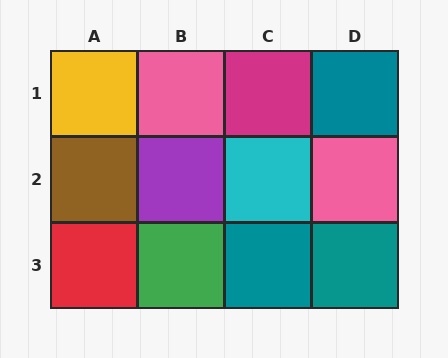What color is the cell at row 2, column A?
Brown.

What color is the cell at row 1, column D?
Teal.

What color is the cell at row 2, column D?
Pink.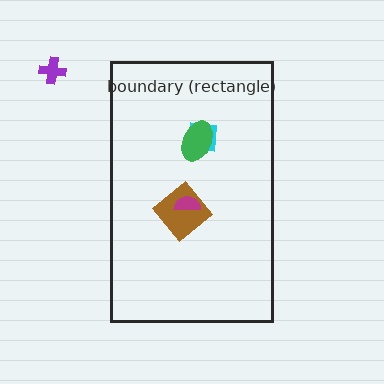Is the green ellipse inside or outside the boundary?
Inside.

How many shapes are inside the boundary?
4 inside, 1 outside.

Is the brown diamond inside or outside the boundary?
Inside.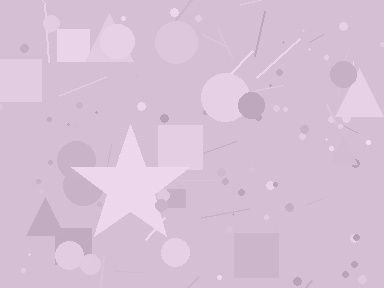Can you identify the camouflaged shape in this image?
The camouflaged shape is a star.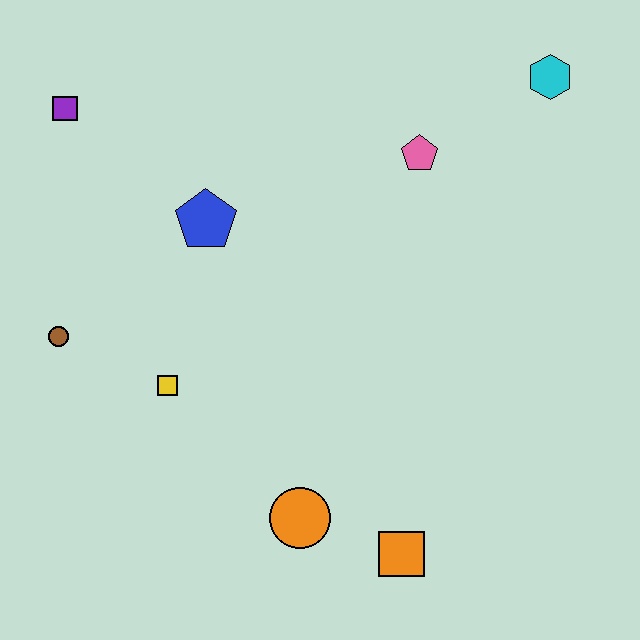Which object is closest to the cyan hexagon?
The pink pentagon is closest to the cyan hexagon.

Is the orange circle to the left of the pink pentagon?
Yes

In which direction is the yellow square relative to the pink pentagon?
The yellow square is to the left of the pink pentagon.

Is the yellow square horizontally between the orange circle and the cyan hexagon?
No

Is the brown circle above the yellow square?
Yes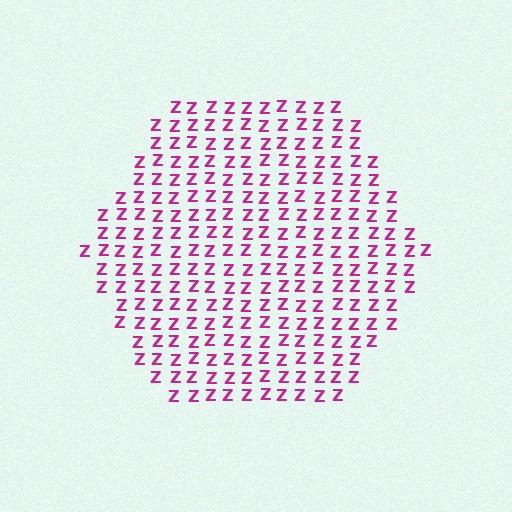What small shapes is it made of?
It is made of small letter Z's.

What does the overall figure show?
The overall figure shows a hexagon.